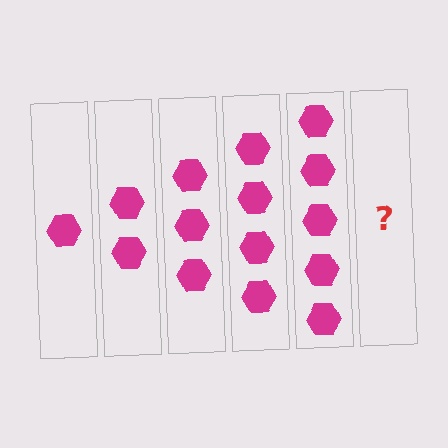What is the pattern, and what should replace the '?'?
The pattern is that each step adds one more hexagon. The '?' should be 6 hexagons.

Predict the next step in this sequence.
The next step is 6 hexagons.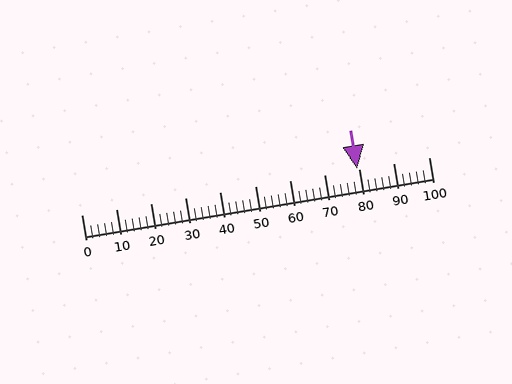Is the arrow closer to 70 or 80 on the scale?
The arrow is closer to 80.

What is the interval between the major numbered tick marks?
The major tick marks are spaced 10 units apart.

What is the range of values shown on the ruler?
The ruler shows values from 0 to 100.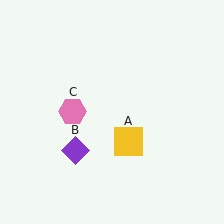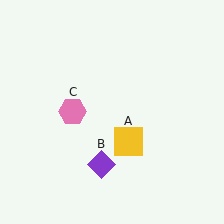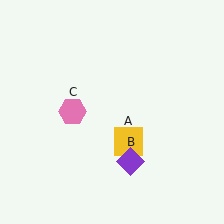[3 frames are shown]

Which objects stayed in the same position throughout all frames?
Yellow square (object A) and pink hexagon (object C) remained stationary.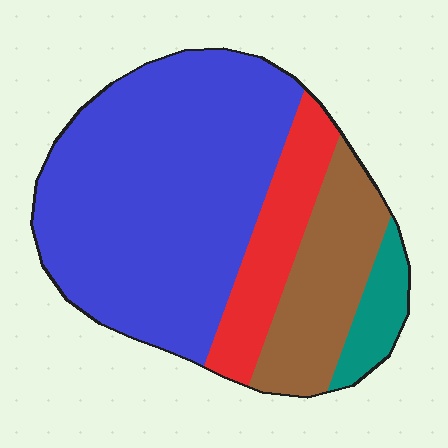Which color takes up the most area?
Blue, at roughly 60%.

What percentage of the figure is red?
Red takes up about one sixth (1/6) of the figure.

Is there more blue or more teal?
Blue.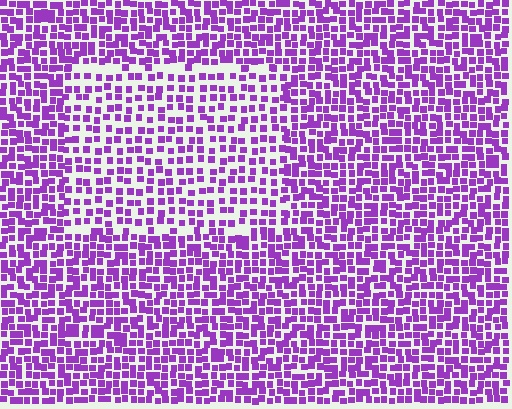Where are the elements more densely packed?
The elements are more densely packed outside the rectangle boundary.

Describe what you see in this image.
The image contains small purple elements arranged at two different densities. A rectangle-shaped region is visible where the elements are less densely packed than the surrounding area.